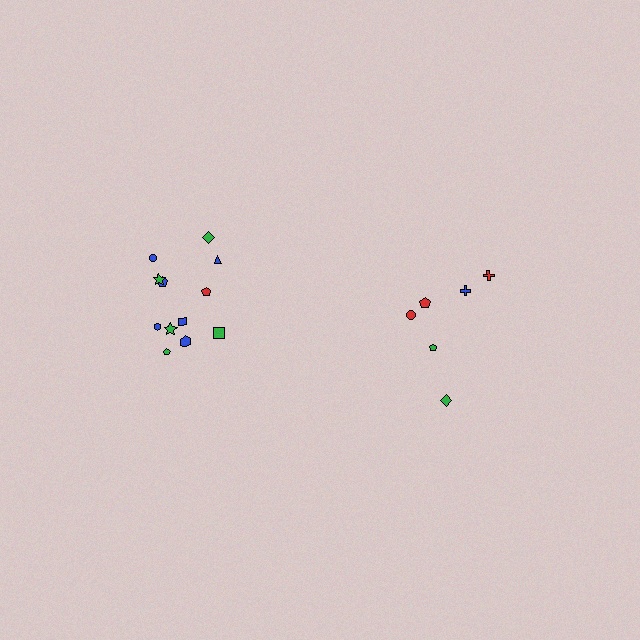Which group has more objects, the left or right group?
The left group.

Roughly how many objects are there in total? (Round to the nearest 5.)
Roughly 20 objects in total.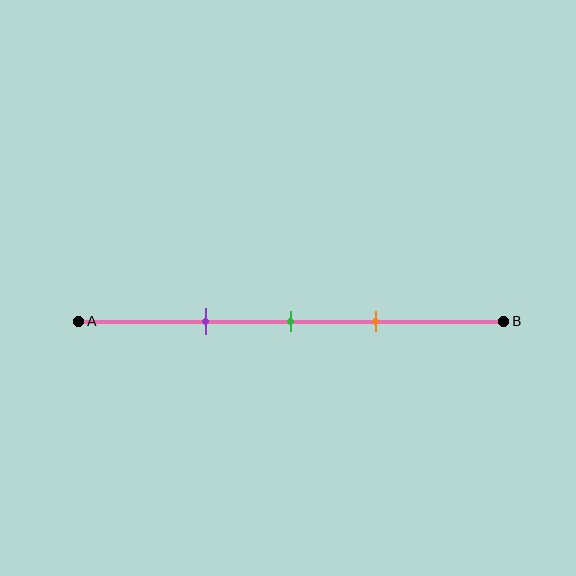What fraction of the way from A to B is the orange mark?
The orange mark is approximately 70% (0.7) of the way from A to B.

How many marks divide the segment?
There are 3 marks dividing the segment.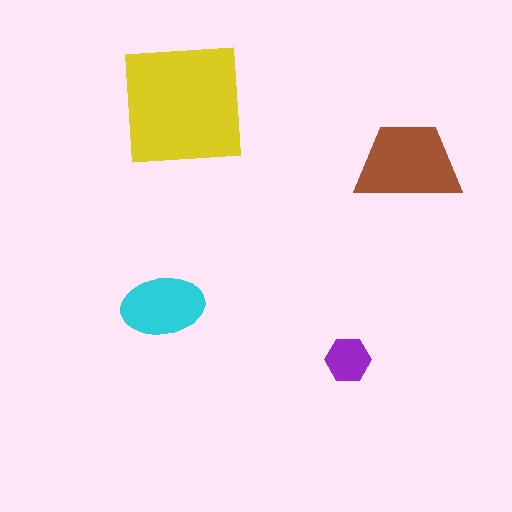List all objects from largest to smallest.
The yellow square, the brown trapezoid, the cyan ellipse, the purple hexagon.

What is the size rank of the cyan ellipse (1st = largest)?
3rd.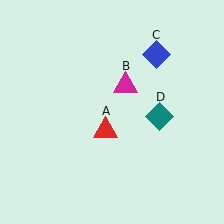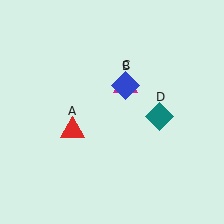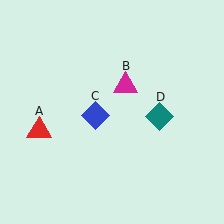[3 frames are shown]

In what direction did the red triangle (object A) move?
The red triangle (object A) moved left.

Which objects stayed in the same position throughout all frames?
Magenta triangle (object B) and teal diamond (object D) remained stationary.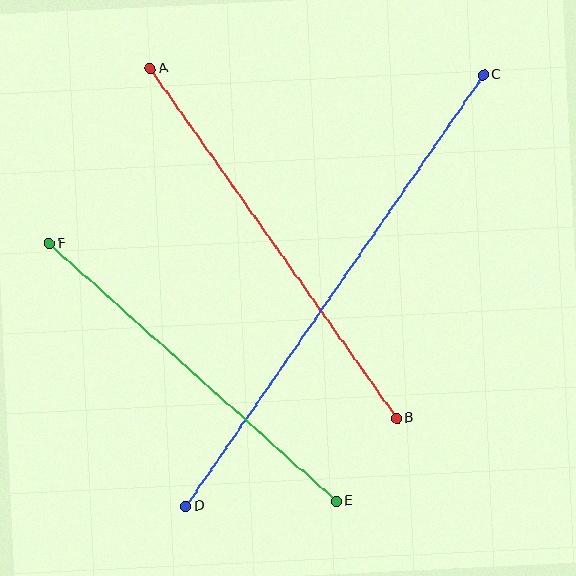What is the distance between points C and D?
The distance is approximately 524 pixels.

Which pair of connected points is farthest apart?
Points C and D are farthest apart.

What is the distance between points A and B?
The distance is approximately 428 pixels.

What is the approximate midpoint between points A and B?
The midpoint is at approximately (273, 243) pixels.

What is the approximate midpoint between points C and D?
The midpoint is at approximately (335, 291) pixels.